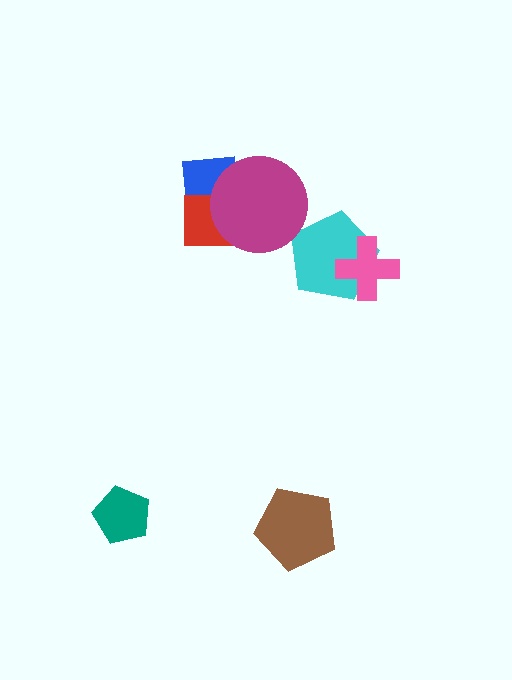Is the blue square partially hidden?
Yes, it is partially covered by another shape.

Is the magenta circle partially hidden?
No, no other shape covers it.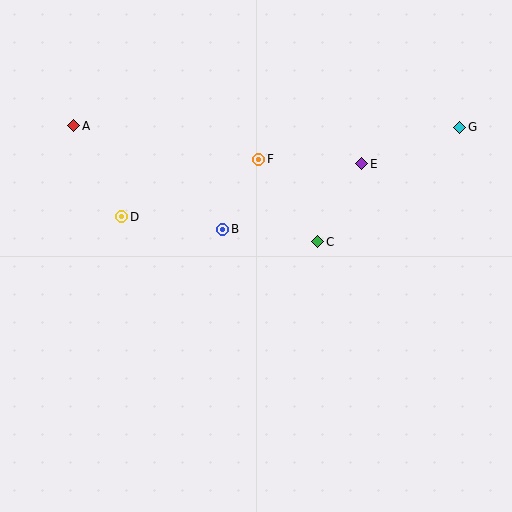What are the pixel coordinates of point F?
Point F is at (259, 159).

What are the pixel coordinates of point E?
Point E is at (362, 164).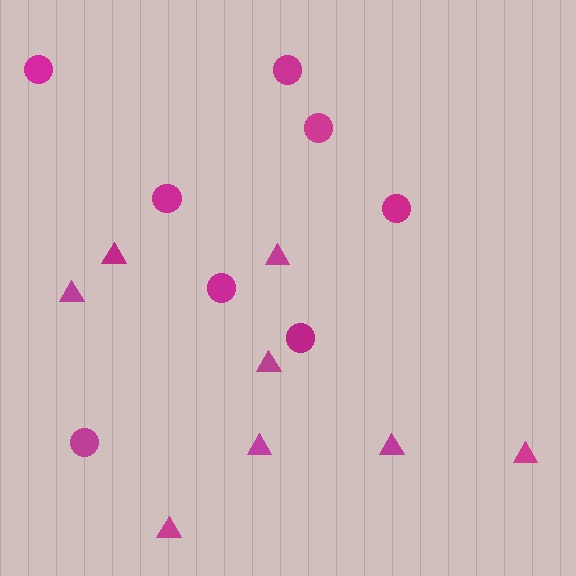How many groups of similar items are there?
There are 2 groups: one group of circles (8) and one group of triangles (8).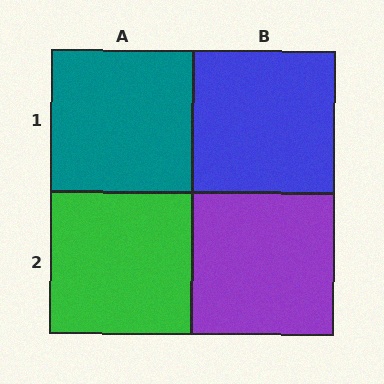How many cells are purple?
1 cell is purple.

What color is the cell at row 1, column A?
Teal.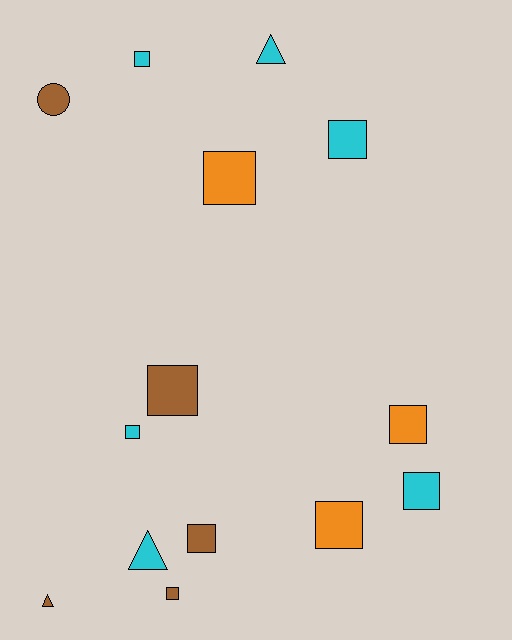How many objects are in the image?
There are 14 objects.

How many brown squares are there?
There are 3 brown squares.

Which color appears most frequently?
Cyan, with 6 objects.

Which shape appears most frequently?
Square, with 10 objects.